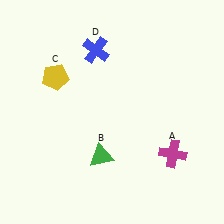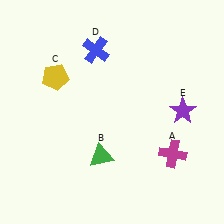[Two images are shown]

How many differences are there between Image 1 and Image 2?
There is 1 difference between the two images.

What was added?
A purple star (E) was added in Image 2.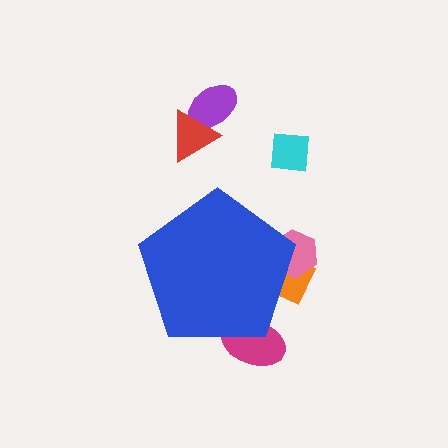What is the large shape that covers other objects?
A blue pentagon.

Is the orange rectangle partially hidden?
Yes, the orange rectangle is partially hidden behind the blue pentagon.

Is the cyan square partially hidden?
No, the cyan square is fully visible.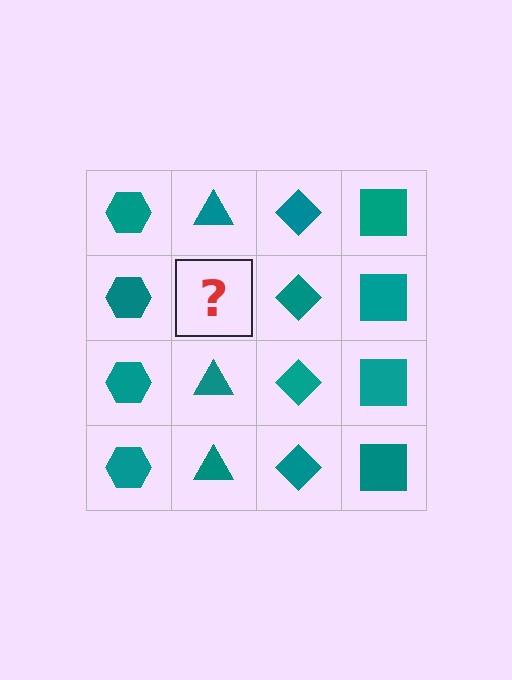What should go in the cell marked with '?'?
The missing cell should contain a teal triangle.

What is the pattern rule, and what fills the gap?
The rule is that each column has a consistent shape. The gap should be filled with a teal triangle.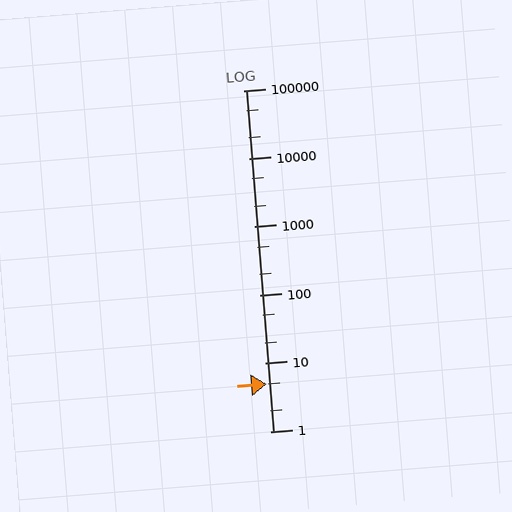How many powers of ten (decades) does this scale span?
The scale spans 5 decades, from 1 to 100000.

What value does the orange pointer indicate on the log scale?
The pointer indicates approximately 4.9.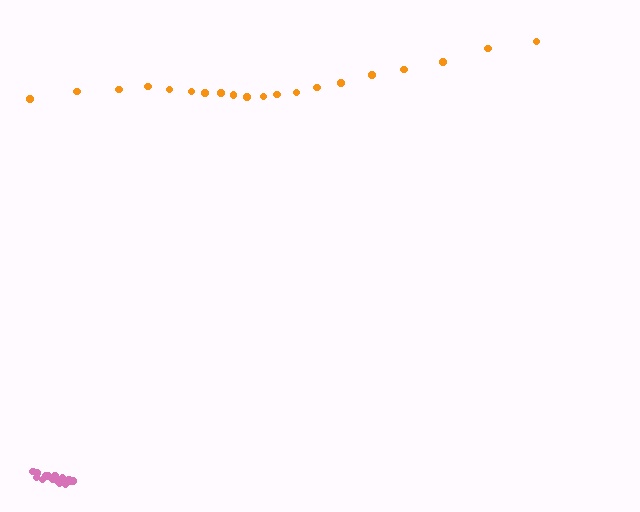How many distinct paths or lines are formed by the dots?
There are 2 distinct paths.